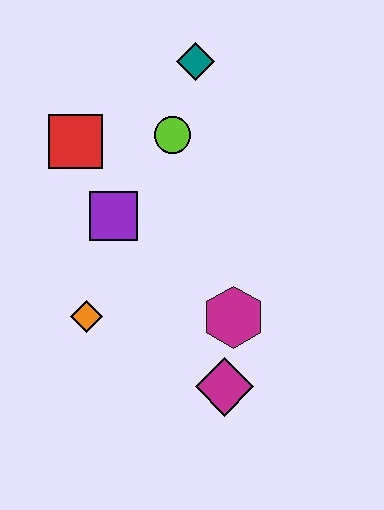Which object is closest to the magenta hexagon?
The magenta diamond is closest to the magenta hexagon.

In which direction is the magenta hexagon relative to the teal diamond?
The magenta hexagon is below the teal diamond.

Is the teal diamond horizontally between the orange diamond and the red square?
No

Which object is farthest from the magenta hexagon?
The teal diamond is farthest from the magenta hexagon.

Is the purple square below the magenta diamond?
No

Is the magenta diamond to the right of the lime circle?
Yes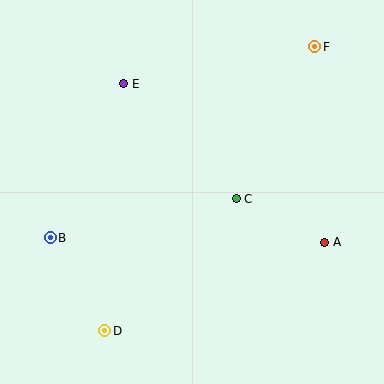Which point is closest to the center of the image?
Point C at (236, 199) is closest to the center.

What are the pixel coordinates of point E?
Point E is at (124, 84).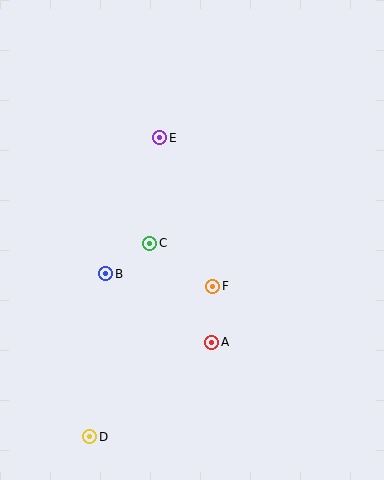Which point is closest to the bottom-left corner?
Point D is closest to the bottom-left corner.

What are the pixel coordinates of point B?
Point B is at (106, 274).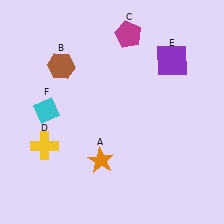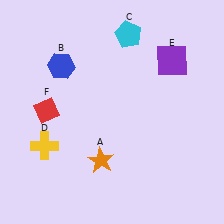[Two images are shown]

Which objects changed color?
B changed from brown to blue. C changed from magenta to cyan. F changed from cyan to red.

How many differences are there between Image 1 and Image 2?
There are 3 differences between the two images.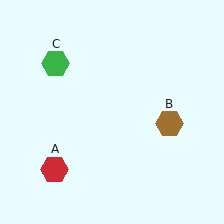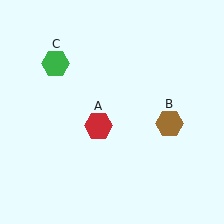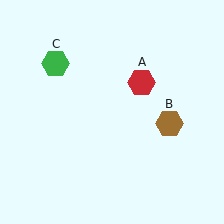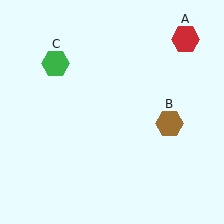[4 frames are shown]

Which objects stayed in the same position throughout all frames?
Brown hexagon (object B) and green hexagon (object C) remained stationary.